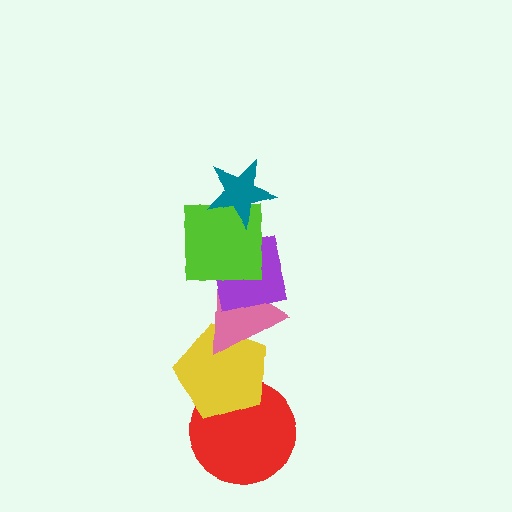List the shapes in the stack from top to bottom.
From top to bottom: the teal star, the lime square, the purple square, the pink triangle, the yellow pentagon, the red circle.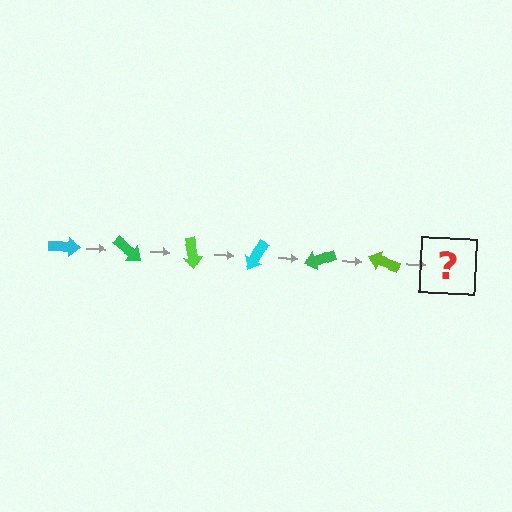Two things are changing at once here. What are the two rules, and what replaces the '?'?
The two rules are that it rotates 40 degrees each step and the color cycles through cyan, green, and lime. The '?' should be a cyan arrow, rotated 240 degrees from the start.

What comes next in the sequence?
The next element should be a cyan arrow, rotated 240 degrees from the start.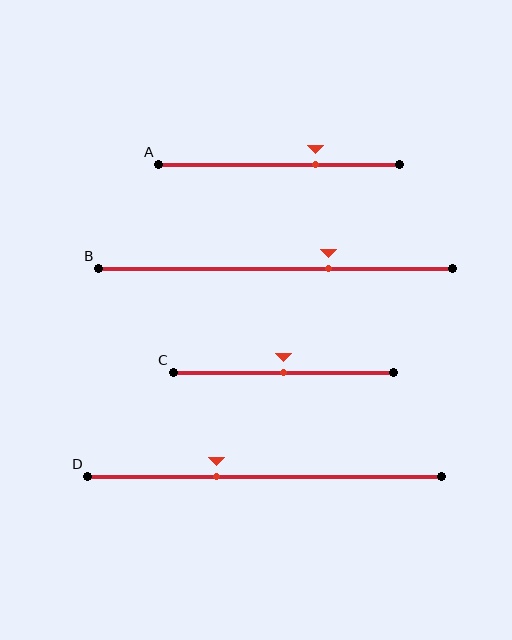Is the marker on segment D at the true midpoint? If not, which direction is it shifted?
No, the marker on segment D is shifted to the left by about 14% of the segment length.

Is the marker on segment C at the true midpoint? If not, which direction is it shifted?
Yes, the marker on segment C is at the true midpoint.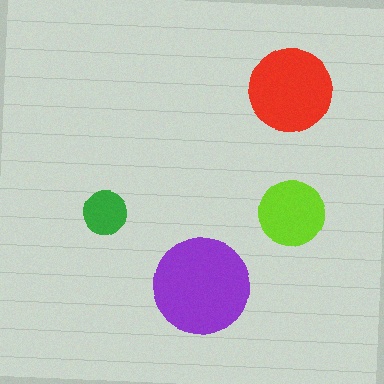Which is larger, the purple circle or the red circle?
The purple one.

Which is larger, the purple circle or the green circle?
The purple one.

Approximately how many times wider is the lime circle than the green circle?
About 1.5 times wider.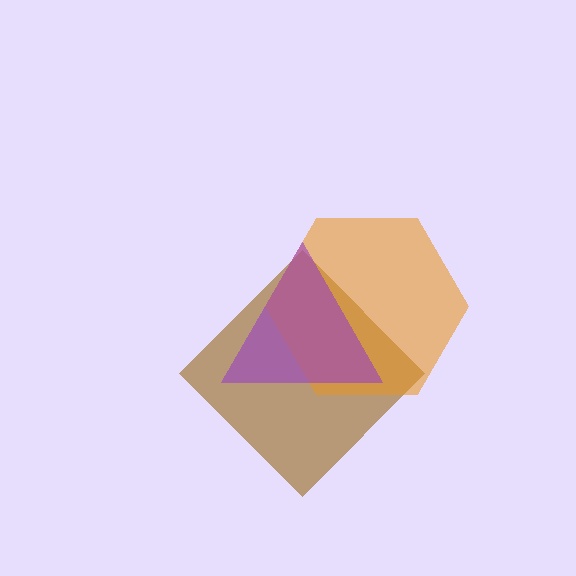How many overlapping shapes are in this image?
There are 3 overlapping shapes in the image.